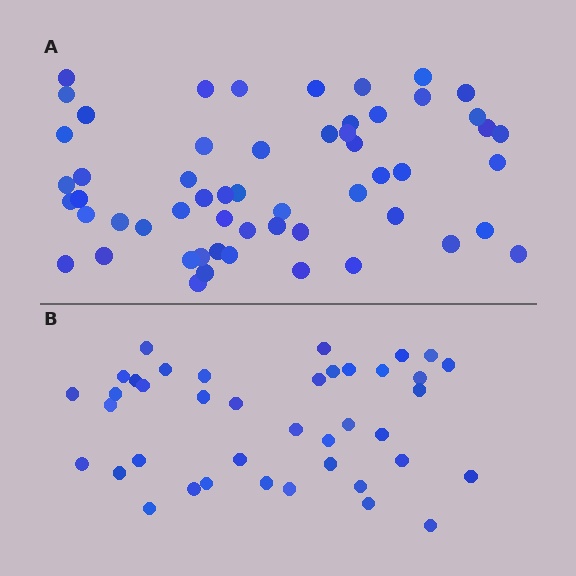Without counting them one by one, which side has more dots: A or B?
Region A (the top region) has more dots.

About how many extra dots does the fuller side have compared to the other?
Region A has approximately 15 more dots than region B.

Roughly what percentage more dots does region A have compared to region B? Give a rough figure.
About 40% more.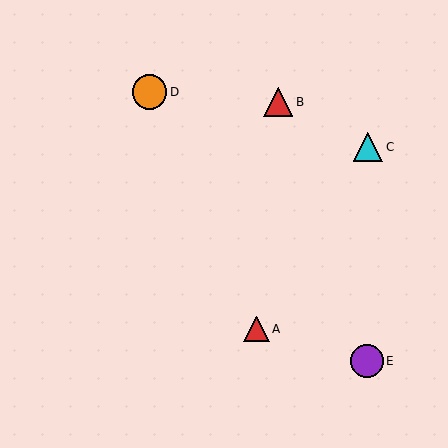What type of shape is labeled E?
Shape E is a purple circle.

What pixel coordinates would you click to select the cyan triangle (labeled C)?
Click at (368, 147) to select the cyan triangle C.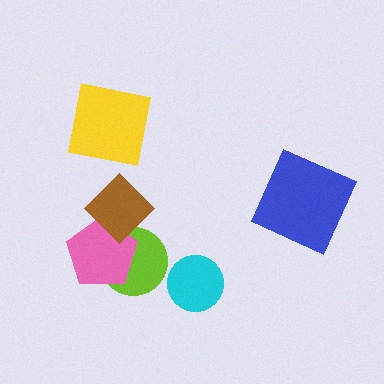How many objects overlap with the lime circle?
2 objects overlap with the lime circle.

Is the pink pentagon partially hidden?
Yes, it is partially covered by another shape.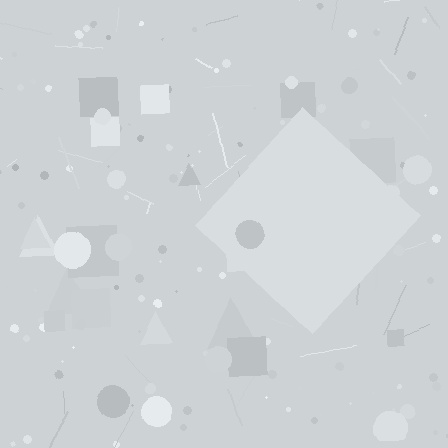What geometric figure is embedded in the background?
A diamond is embedded in the background.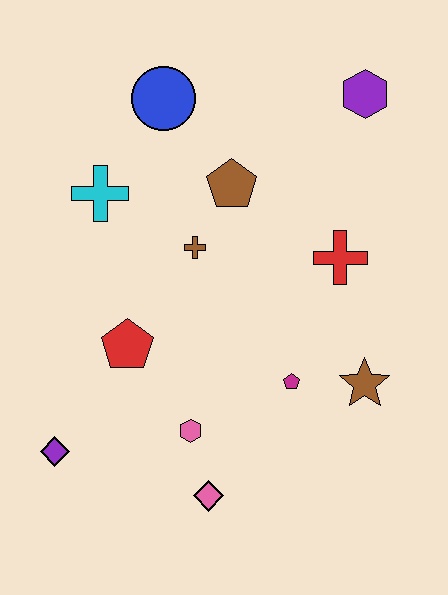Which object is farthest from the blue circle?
The pink diamond is farthest from the blue circle.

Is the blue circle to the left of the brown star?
Yes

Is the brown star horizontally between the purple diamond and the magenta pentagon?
No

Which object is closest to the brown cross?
The brown pentagon is closest to the brown cross.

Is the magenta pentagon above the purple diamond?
Yes